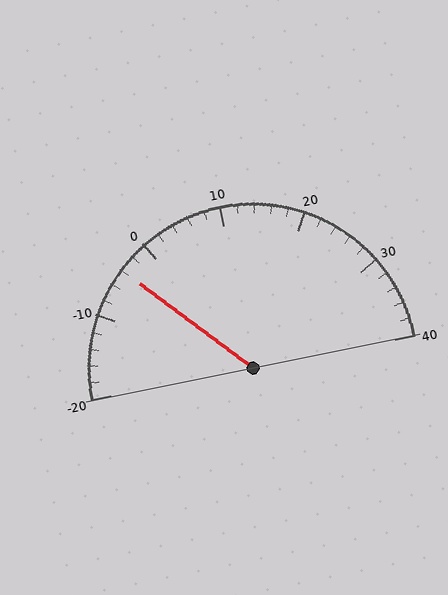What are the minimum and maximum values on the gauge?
The gauge ranges from -20 to 40.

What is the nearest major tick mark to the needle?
The nearest major tick mark is 0.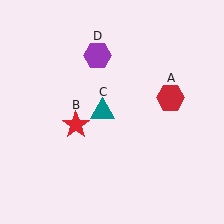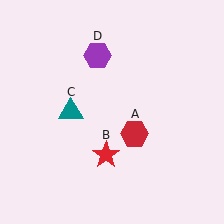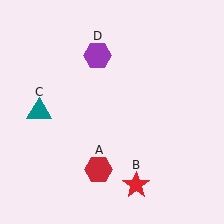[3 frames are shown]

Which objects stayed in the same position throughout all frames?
Purple hexagon (object D) remained stationary.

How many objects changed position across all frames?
3 objects changed position: red hexagon (object A), red star (object B), teal triangle (object C).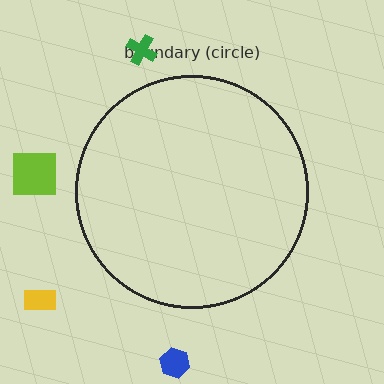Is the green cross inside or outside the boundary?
Outside.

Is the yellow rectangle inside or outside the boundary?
Outside.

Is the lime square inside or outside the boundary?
Outside.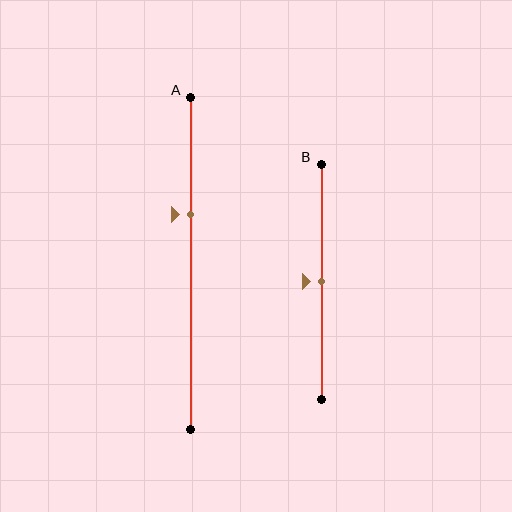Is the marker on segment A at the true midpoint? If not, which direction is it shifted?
No, the marker on segment A is shifted upward by about 15% of the segment length.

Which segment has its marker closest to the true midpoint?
Segment B has its marker closest to the true midpoint.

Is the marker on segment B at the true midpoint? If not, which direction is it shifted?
Yes, the marker on segment B is at the true midpoint.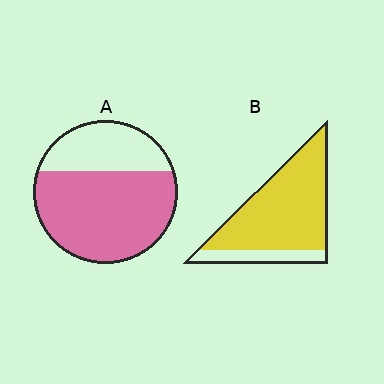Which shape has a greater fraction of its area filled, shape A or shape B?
Shape B.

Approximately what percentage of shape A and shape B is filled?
A is approximately 70% and B is approximately 80%.